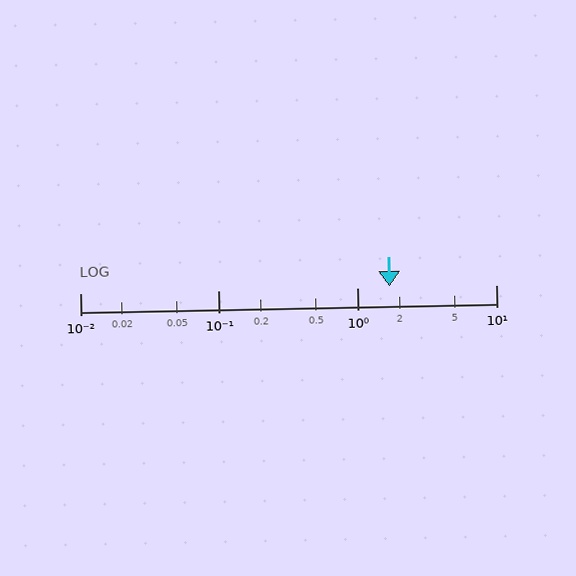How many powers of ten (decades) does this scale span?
The scale spans 3 decades, from 0.01 to 10.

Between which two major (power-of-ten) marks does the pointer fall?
The pointer is between 1 and 10.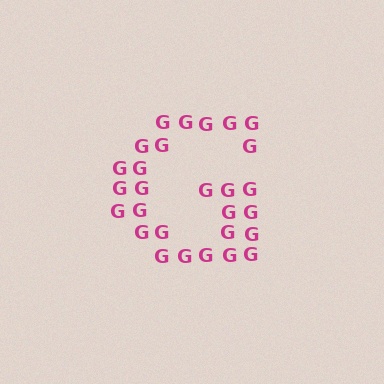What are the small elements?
The small elements are letter G's.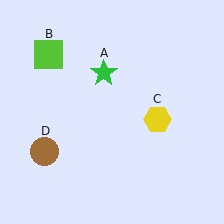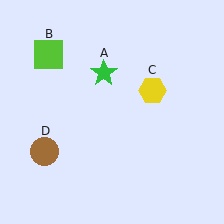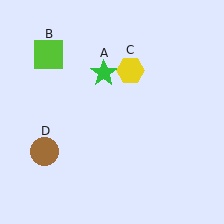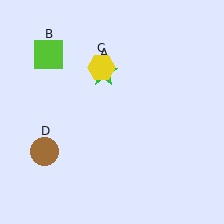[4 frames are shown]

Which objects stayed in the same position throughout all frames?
Green star (object A) and lime square (object B) and brown circle (object D) remained stationary.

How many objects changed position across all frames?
1 object changed position: yellow hexagon (object C).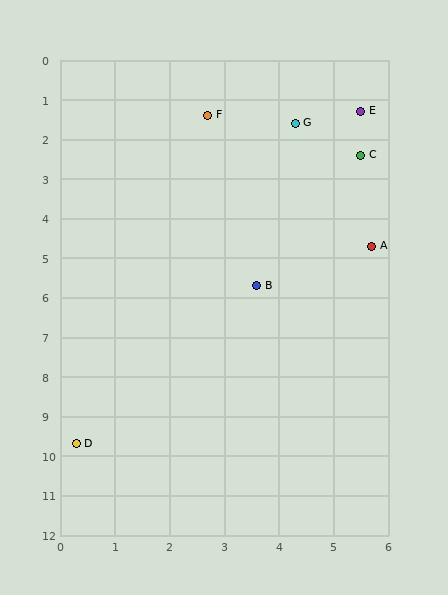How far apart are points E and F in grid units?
Points E and F are about 2.8 grid units apart.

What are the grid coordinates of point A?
Point A is at approximately (5.7, 4.7).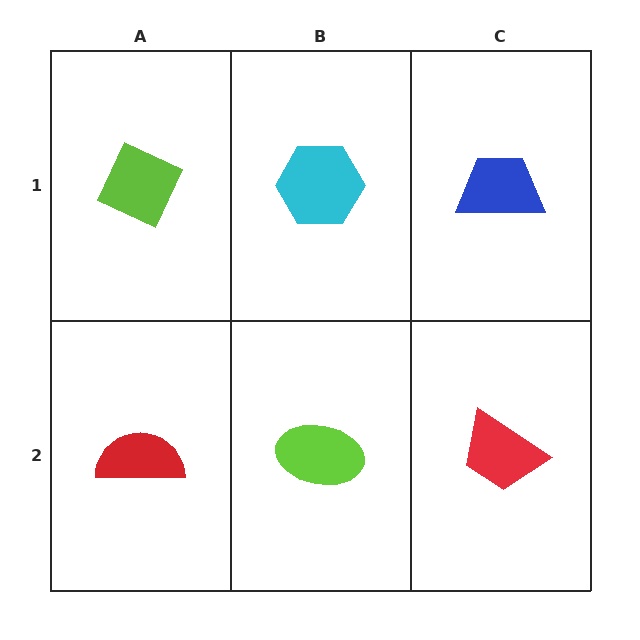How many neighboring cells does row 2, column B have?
3.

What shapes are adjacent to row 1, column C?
A red trapezoid (row 2, column C), a cyan hexagon (row 1, column B).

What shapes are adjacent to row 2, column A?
A lime diamond (row 1, column A), a lime ellipse (row 2, column B).